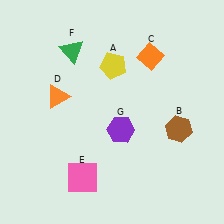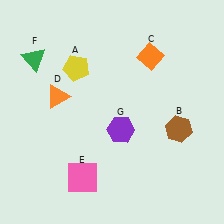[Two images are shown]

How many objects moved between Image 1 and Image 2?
2 objects moved between the two images.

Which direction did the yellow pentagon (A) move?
The yellow pentagon (A) moved left.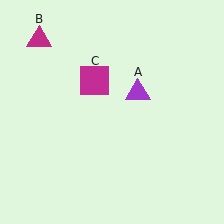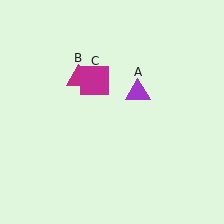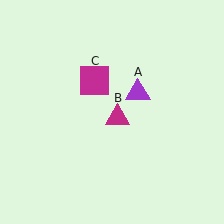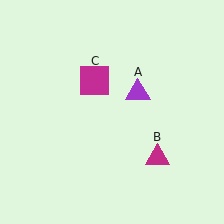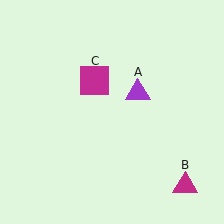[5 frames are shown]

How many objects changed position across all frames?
1 object changed position: magenta triangle (object B).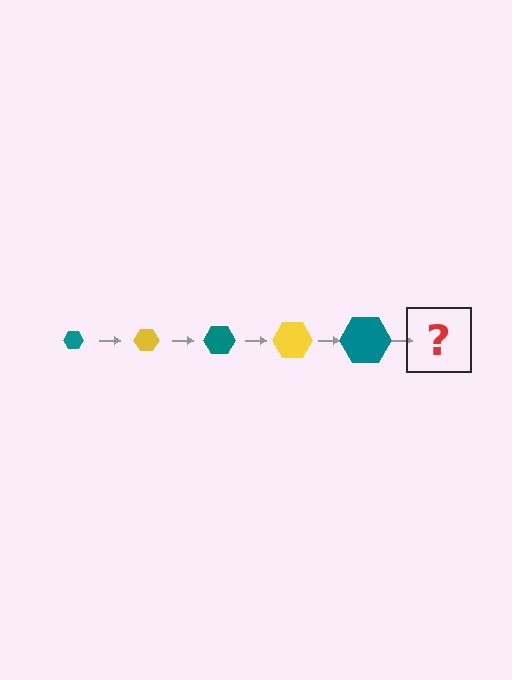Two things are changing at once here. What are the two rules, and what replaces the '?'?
The two rules are that the hexagon grows larger each step and the color cycles through teal and yellow. The '?' should be a yellow hexagon, larger than the previous one.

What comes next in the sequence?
The next element should be a yellow hexagon, larger than the previous one.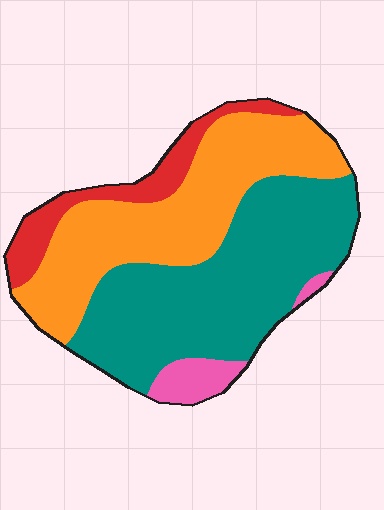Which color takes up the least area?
Pink, at roughly 5%.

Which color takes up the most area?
Teal, at roughly 45%.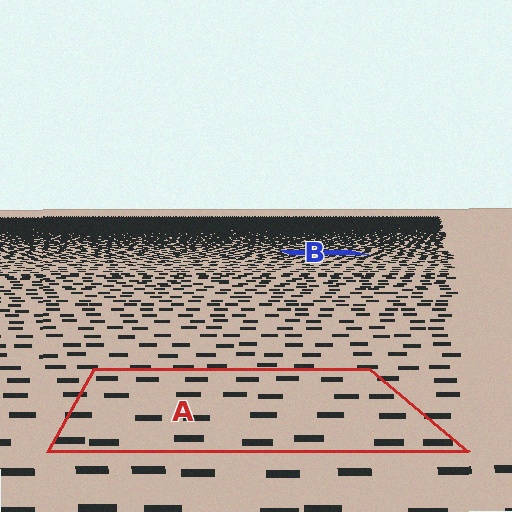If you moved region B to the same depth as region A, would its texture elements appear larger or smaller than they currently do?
They would appear larger. At a closer depth, the same texture elements are projected at a bigger on-screen size.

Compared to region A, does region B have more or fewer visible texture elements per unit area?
Region B has more texture elements per unit area — they are packed more densely because it is farther away.